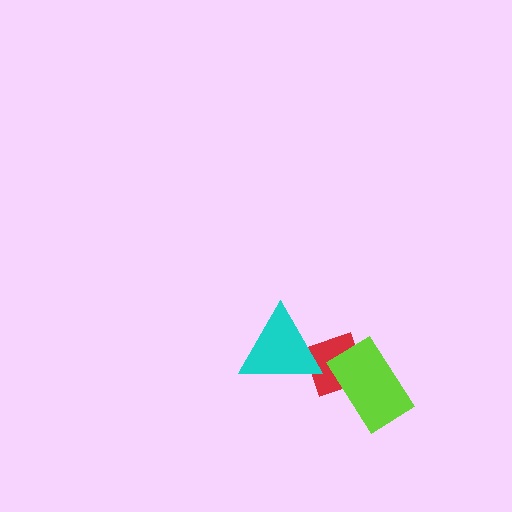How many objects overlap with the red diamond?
2 objects overlap with the red diamond.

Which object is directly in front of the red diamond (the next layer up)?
The lime rectangle is directly in front of the red diamond.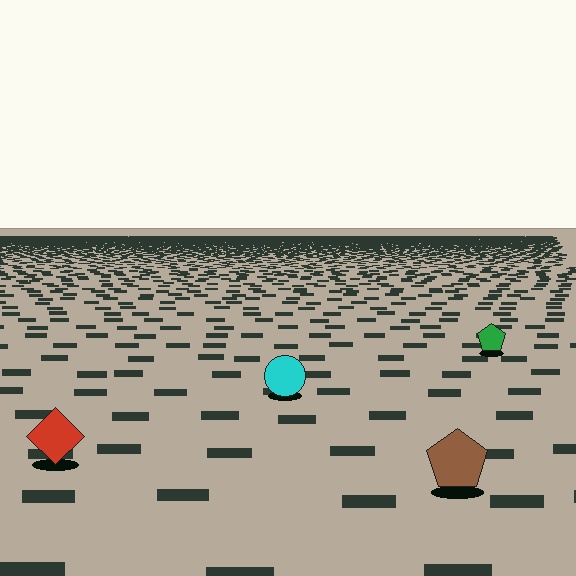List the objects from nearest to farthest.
From nearest to farthest: the brown pentagon, the red diamond, the cyan circle, the green pentagon.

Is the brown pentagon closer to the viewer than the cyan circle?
Yes. The brown pentagon is closer — you can tell from the texture gradient: the ground texture is coarser near it.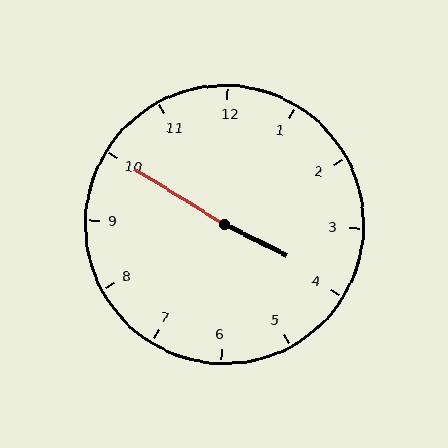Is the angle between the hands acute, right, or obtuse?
It is obtuse.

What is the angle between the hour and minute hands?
Approximately 175 degrees.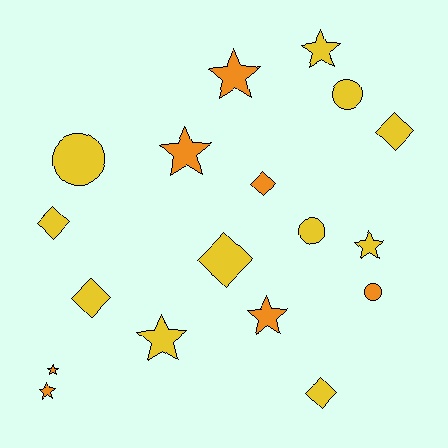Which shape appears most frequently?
Star, with 8 objects.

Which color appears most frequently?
Yellow, with 11 objects.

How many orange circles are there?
There is 1 orange circle.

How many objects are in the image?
There are 18 objects.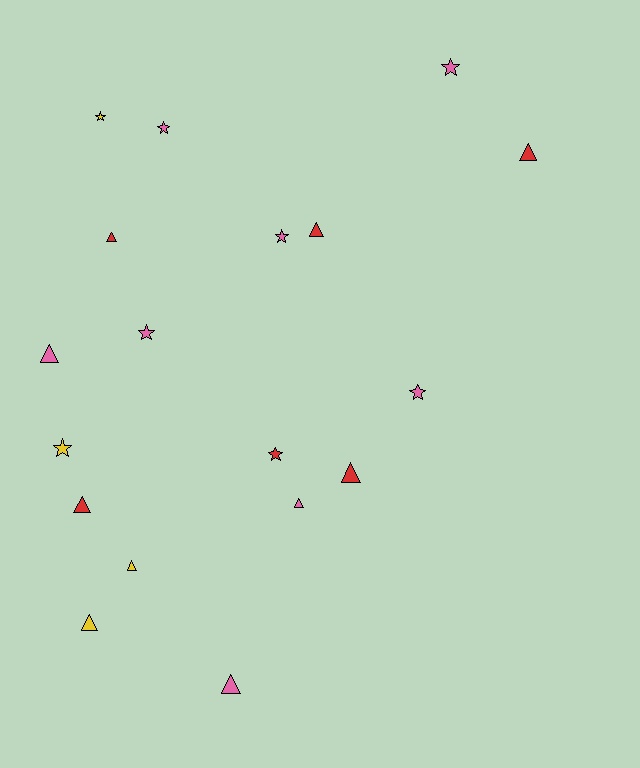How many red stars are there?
There is 1 red star.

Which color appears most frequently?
Pink, with 8 objects.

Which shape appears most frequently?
Triangle, with 10 objects.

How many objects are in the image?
There are 18 objects.